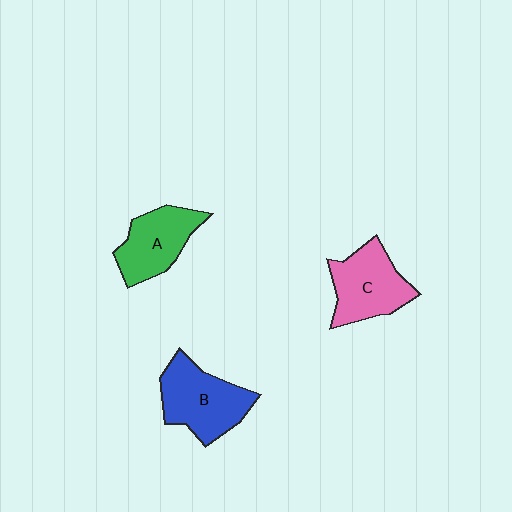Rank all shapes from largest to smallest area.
From largest to smallest: B (blue), C (pink), A (green).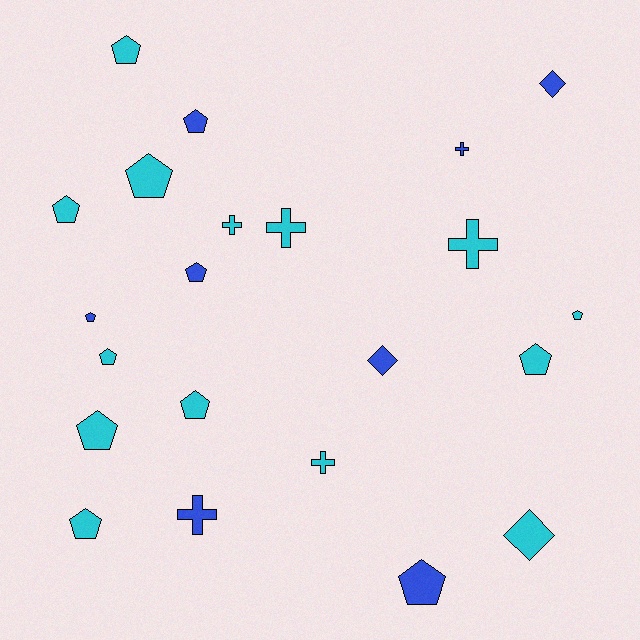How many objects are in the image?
There are 22 objects.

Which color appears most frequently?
Cyan, with 14 objects.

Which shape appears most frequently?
Pentagon, with 13 objects.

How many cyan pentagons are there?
There are 9 cyan pentagons.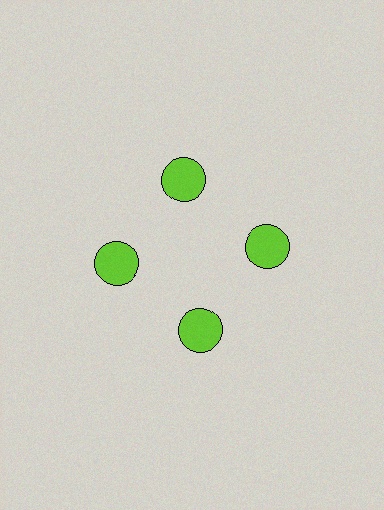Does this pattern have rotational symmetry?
Yes, this pattern has 4-fold rotational symmetry. It looks the same after rotating 90 degrees around the center.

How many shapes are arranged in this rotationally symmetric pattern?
There are 4 shapes, arranged in 4 groups of 1.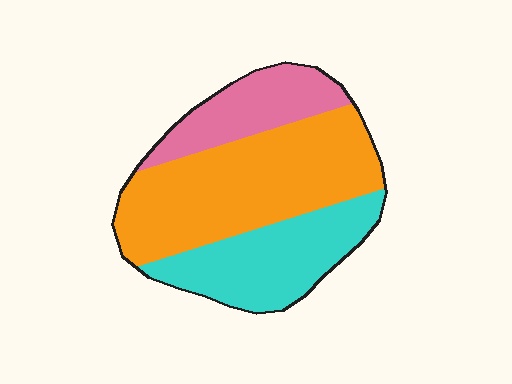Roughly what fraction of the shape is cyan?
Cyan takes up between a quarter and a half of the shape.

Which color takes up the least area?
Pink, at roughly 20%.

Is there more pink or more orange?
Orange.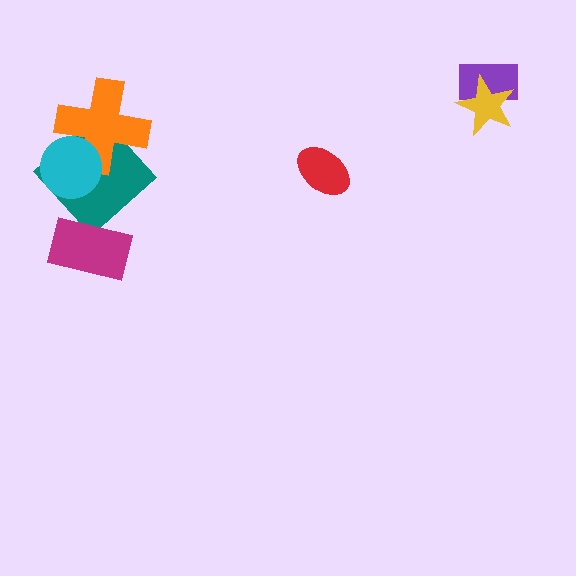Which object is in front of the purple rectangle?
The yellow star is in front of the purple rectangle.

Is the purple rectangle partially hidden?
Yes, it is partially covered by another shape.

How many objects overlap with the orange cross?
2 objects overlap with the orange cross.